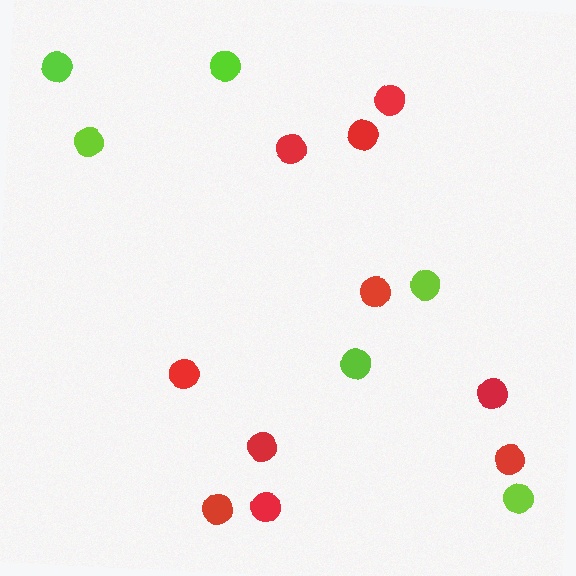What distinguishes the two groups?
There are 2 groups: one group of red circles (10) and one group of lime circles (6).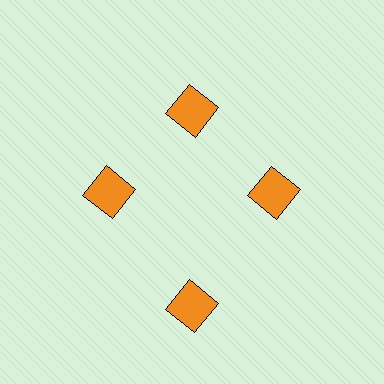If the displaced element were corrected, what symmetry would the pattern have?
It would have 4-fold rotational symmetry — the pattern would map onto itself every 90 degrees.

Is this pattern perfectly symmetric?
No. The 4 orange squares are arranged in a ring, but one element near the 6 o'clock position is pushed outward from the center, breaking the 4-fold rotational symmetry.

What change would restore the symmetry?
The symmetry would be restored by moving it inward, back onto the ring so that all 4 squares sit at equal angles and equal distance from the center.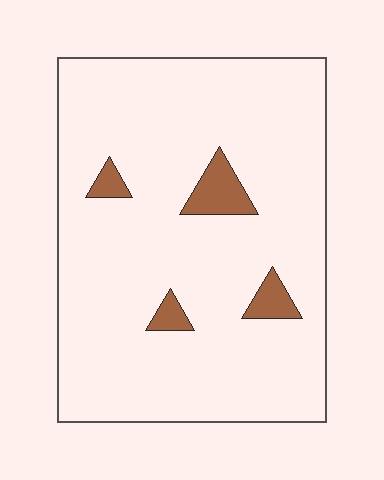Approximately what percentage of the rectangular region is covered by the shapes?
Approximately 5%.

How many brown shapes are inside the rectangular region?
4.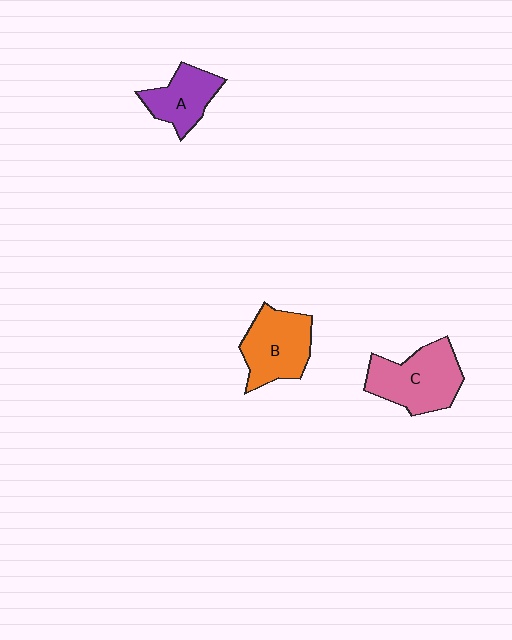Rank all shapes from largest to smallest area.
From largest to smallest: C (pink), B (orange), A (purple).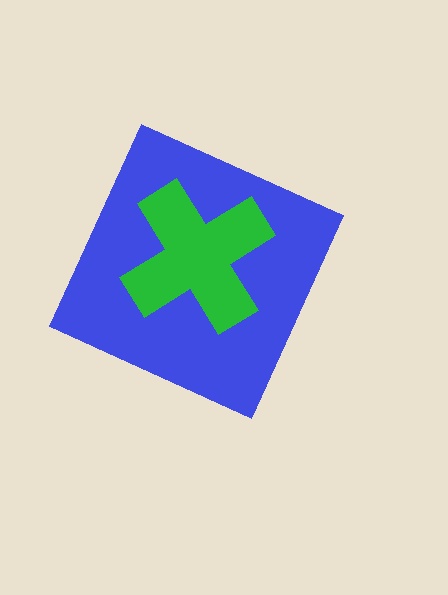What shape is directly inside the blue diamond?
The green cross.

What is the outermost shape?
The blue diamond.